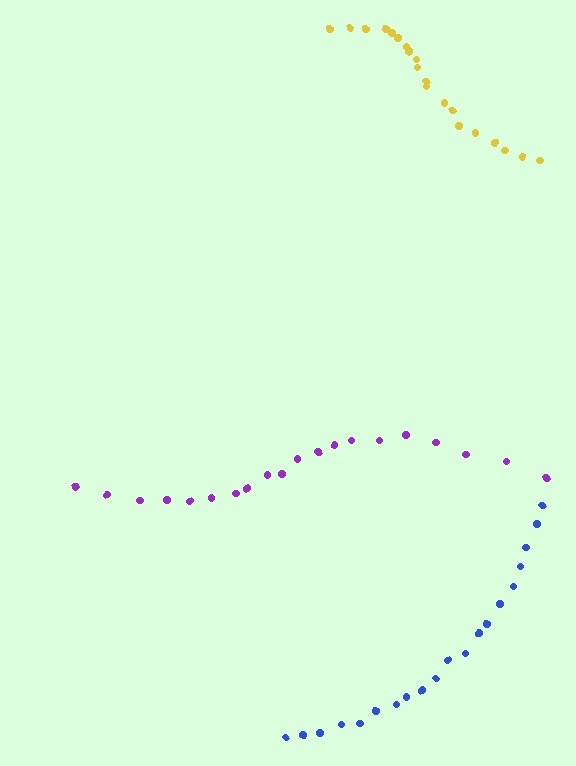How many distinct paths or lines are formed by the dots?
There are 3 distinct paths.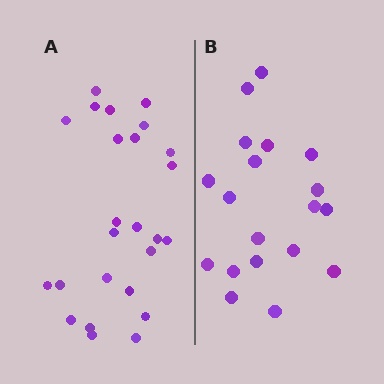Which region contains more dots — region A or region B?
Region A (the left region) has more dots.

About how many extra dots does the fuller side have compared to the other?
Region A has about 6 more dots than region B.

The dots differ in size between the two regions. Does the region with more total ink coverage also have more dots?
No. Region B has more total ink coverage because its dots are larger, but region A actually contains more individual dots. Total area can be misleading — the number of items is what matters here.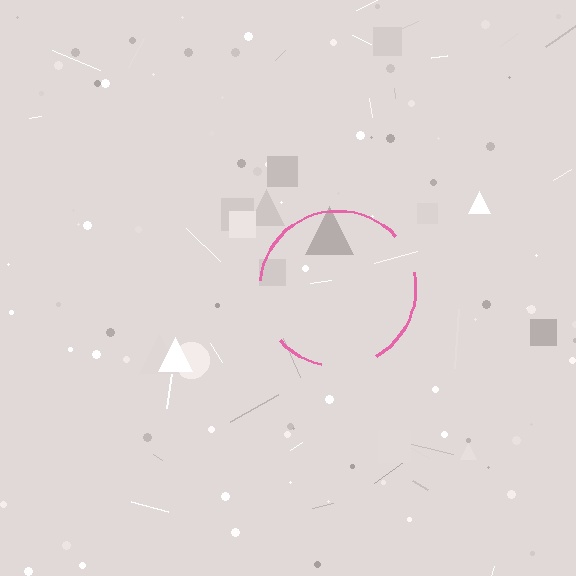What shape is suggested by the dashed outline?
The dashed outline suggests a circle.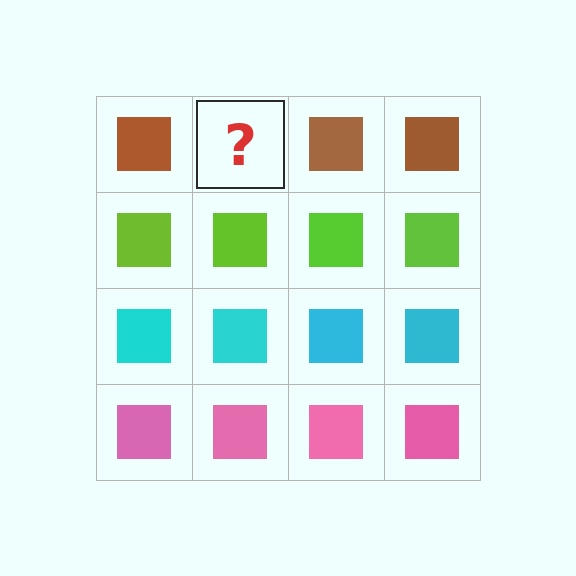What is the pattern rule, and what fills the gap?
The rule is that each row has a consistent color. The gap should be filled with a brown square.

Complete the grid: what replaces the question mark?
The question mark should be replaced with a brown square.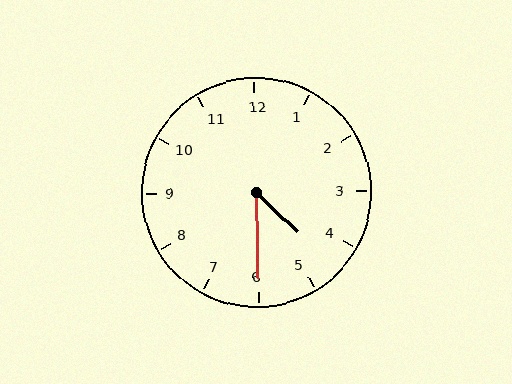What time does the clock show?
4:30.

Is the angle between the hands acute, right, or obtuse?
It is acute.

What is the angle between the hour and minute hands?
Approximately 45 degrees.